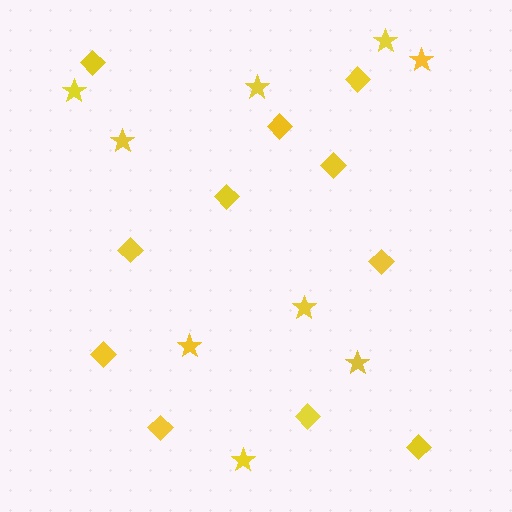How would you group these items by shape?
There are 2 groups: one group of diamonds (11) and one group of stars (9).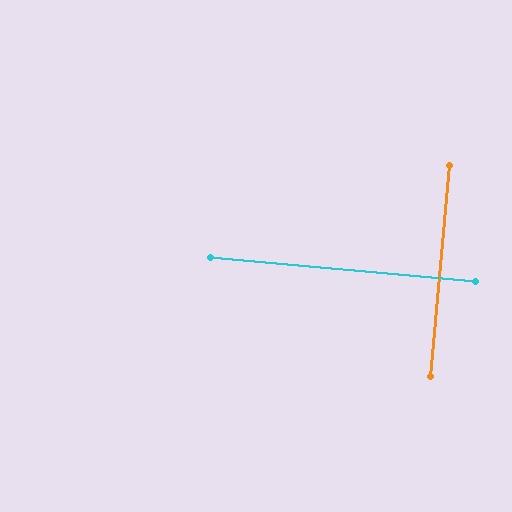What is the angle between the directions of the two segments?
Approximately 90 degrees.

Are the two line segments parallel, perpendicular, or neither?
Perpendicular — they meet at approximately 90°.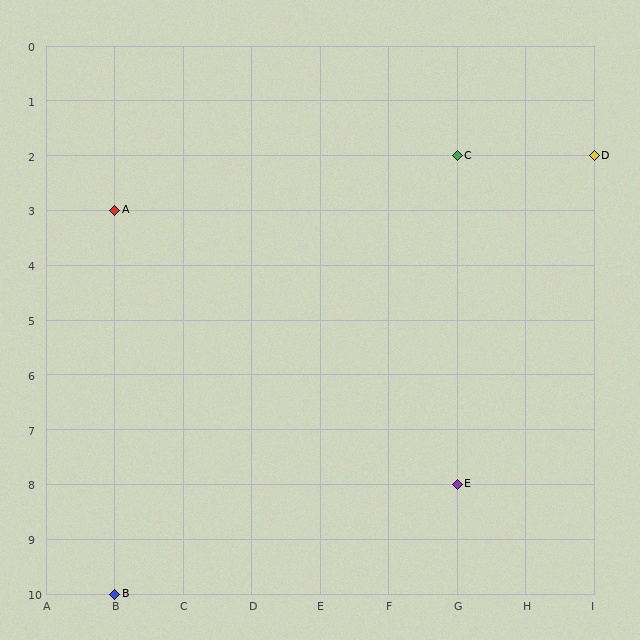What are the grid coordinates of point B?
Point B is at grid coordinates (B, 10).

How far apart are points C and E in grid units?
Points C and E are 6 rows apart.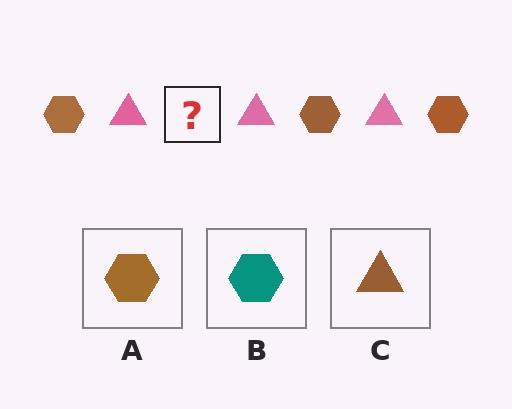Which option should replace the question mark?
Option A.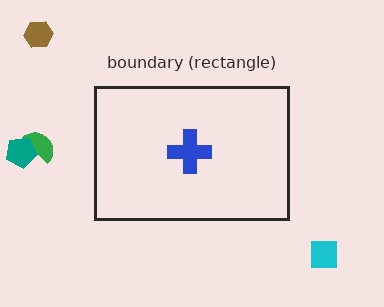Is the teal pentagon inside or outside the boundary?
Outside.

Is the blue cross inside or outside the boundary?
Inside.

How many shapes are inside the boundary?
1 inside, 4 outside.